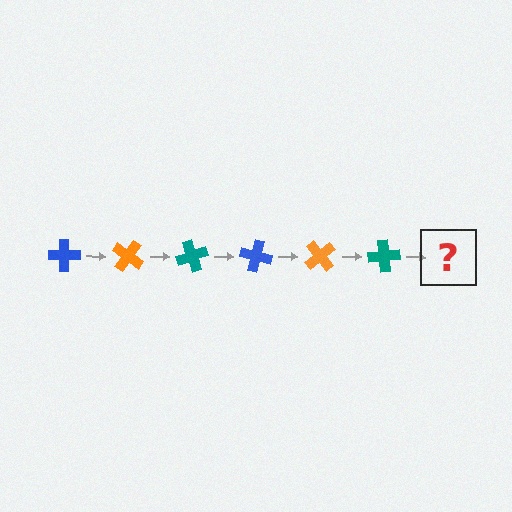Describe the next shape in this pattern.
It should be a blue cross, rotated 210 degrees from the start.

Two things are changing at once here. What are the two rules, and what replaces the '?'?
The two rules are that it rotates 35 degrees each step and the color cycles through blue, orange, and teal. The '?' should be a blue cross, rotated 210 degrees from the start.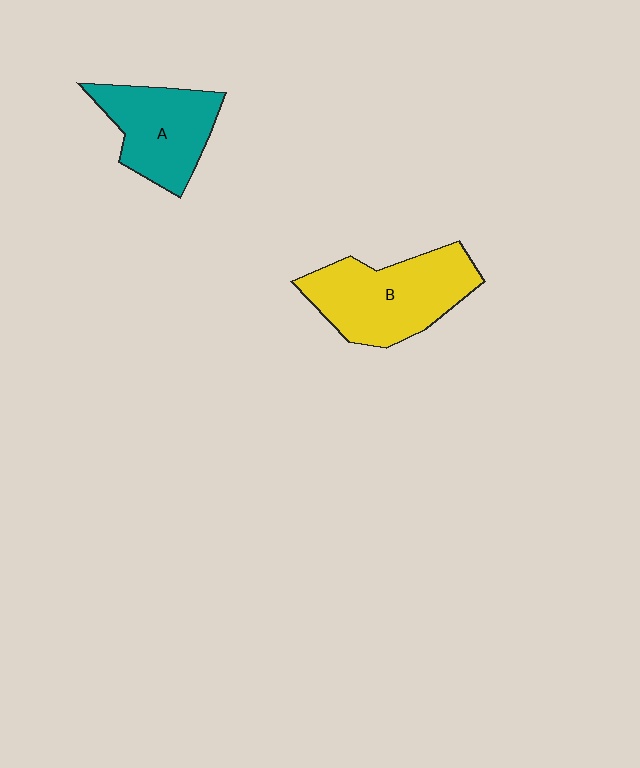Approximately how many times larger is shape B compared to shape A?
Approximately 1.3 times.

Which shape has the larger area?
Shape B (yellow).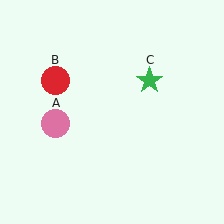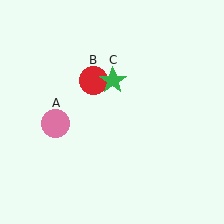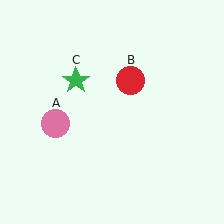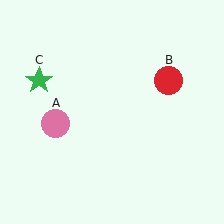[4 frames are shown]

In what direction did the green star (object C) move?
The green star (object C) moved left.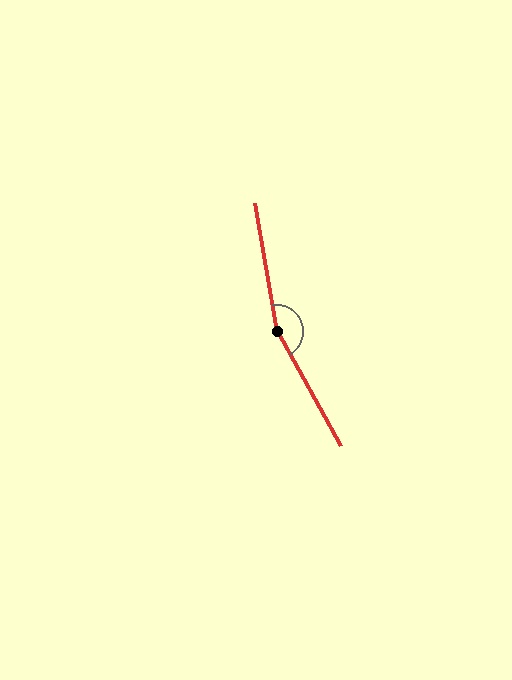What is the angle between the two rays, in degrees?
Approximately 161 degrees.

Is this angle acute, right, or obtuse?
It is obtuse.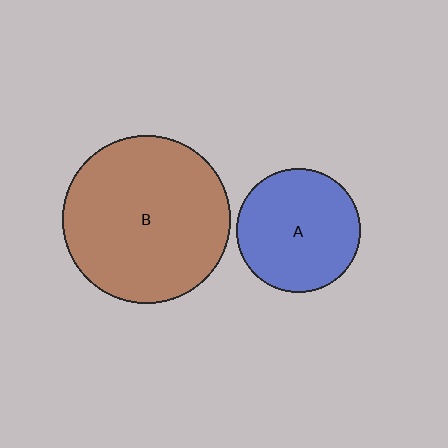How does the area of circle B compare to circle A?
Approximately 1.8 times.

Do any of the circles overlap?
No, none of the circles overlap.